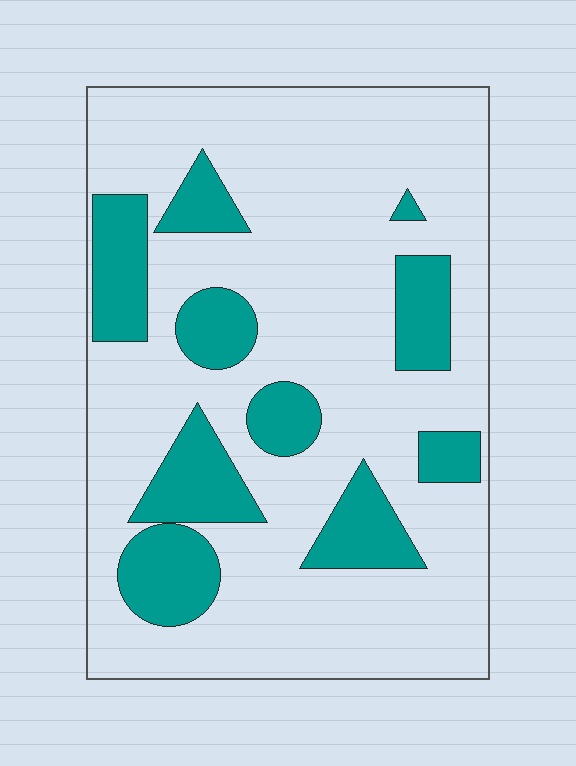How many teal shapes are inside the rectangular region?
10.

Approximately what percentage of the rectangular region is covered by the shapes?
Approximately 25%.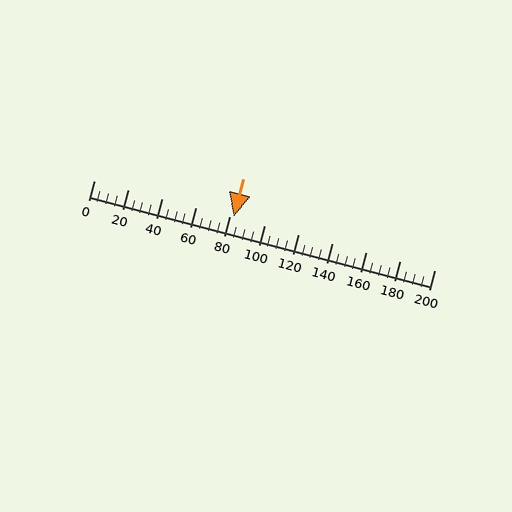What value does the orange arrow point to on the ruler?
The orange arrow points to approximately 82.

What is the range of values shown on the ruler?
The ruler shows values from 0 to 200.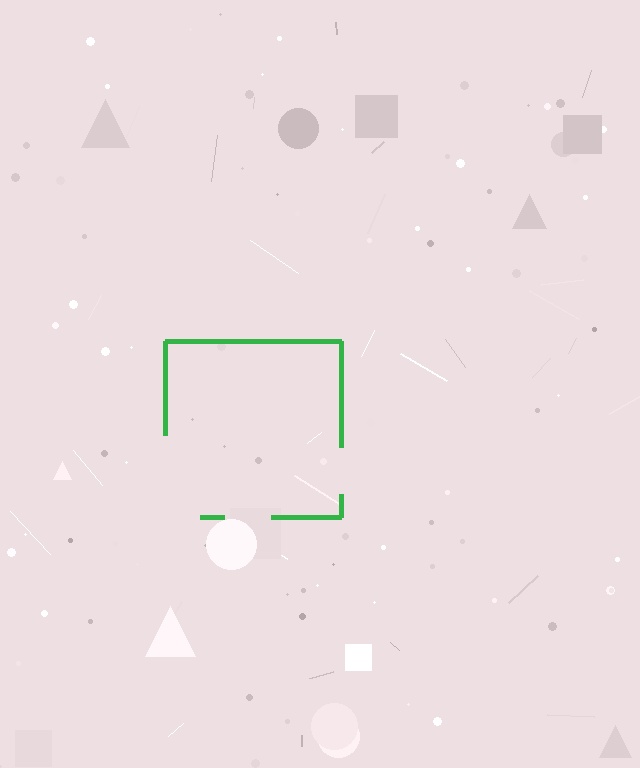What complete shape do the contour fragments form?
The contour fragments form a square.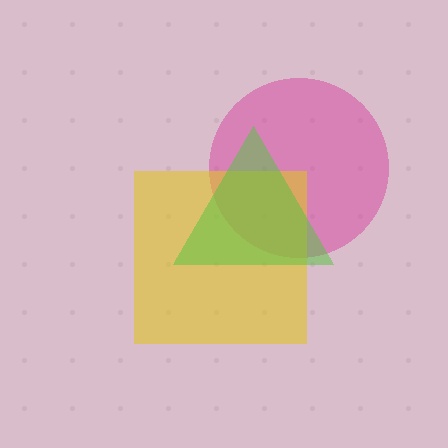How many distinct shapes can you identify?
There are 3 distinct shapes: a magenta circle, a yellow square, a lime triangle.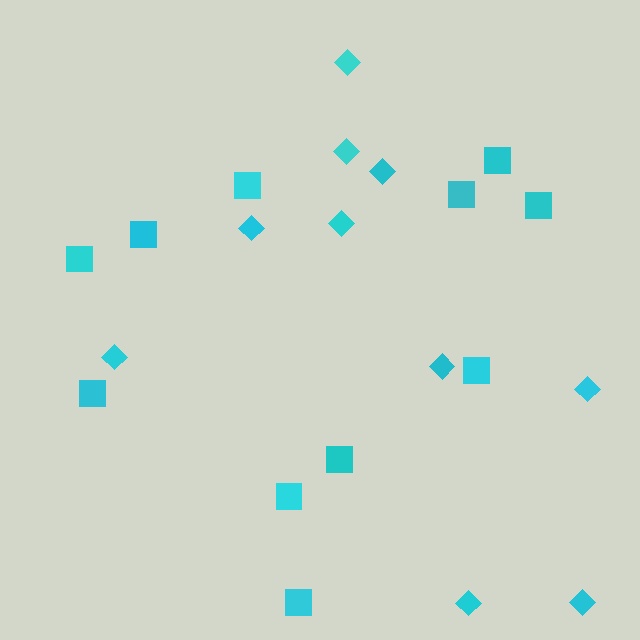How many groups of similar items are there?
There are 2 groups: one group of diamonds (10) and one group of squares (11).